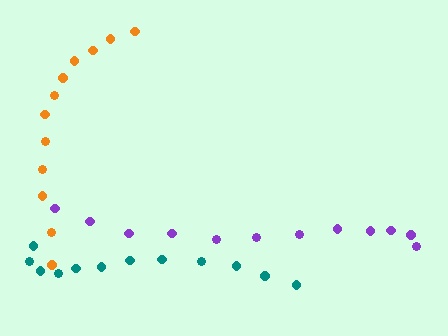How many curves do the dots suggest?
There are 3 distinct paths.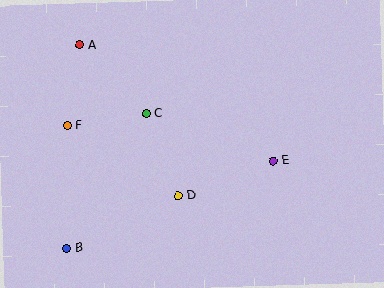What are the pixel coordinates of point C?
Point C is at (146, 114).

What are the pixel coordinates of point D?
Point D is at (178, 196).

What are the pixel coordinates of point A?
Point A is at (80, 45).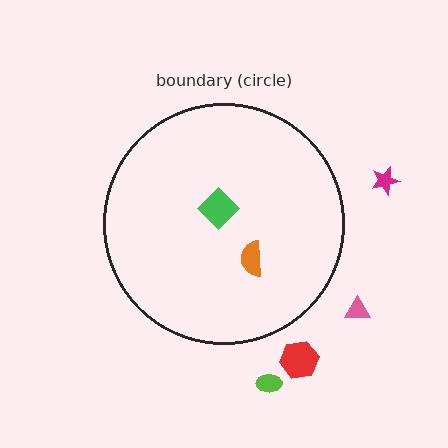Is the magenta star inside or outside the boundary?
Outside.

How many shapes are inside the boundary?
2 inside, 4 outside.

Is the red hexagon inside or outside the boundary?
Outside.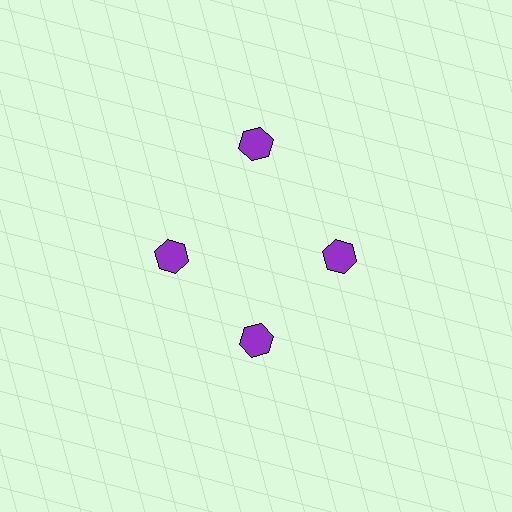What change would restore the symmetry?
The symmetry would be restored by moving it inward, back onto the ring so that all 4 hexagons sit at equal angles and equal distance from the center.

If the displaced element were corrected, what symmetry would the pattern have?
It would have 4-fold rotational symmetry — the pattern would map onto itself every 90 degrees.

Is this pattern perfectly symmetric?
No. The 4 purple hexagons are arranged in a ring, but one element near the 12 o'clock position is pushed outward from the center, breaking the 4-fold rotational symmetry.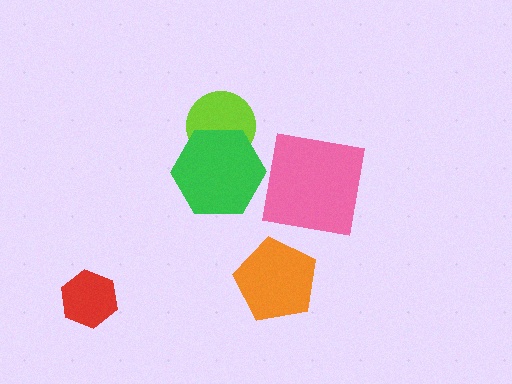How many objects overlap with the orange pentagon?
0 objects overlap with the orange pentagon.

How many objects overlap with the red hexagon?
0 objects overlap with the red hexagon.